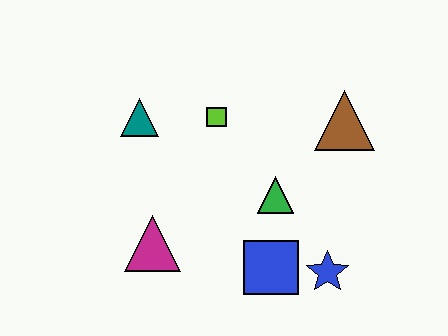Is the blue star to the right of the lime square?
Yes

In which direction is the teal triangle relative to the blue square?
The teal triangle is above the blue square.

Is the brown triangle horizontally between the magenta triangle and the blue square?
No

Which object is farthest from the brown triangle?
The magenta triangle is farthest from the brown triangle.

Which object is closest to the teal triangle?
The lime square is closest to the teal triangle.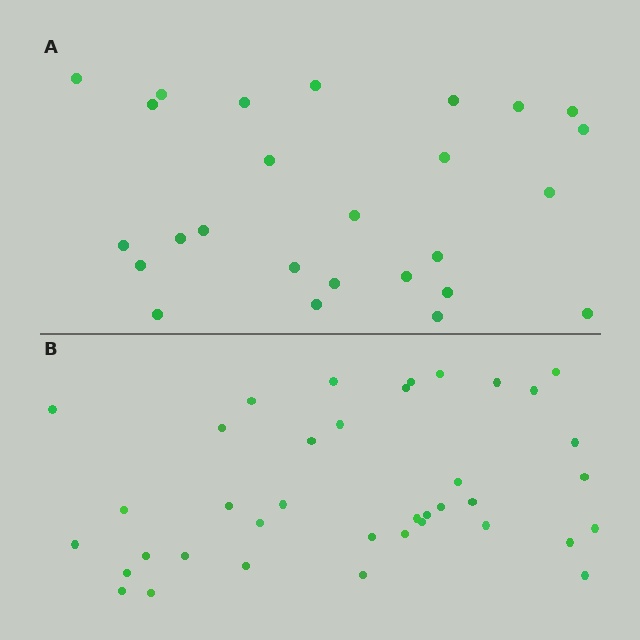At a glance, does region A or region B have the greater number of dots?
Region B (the bottom region) has more dots.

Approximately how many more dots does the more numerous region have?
Region B has roughly 12 or so more dots than region A.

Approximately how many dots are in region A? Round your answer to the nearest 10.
About 30 dots. (The exact count is 26, which rounds to 30.)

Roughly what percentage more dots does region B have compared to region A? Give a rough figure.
About 45% more.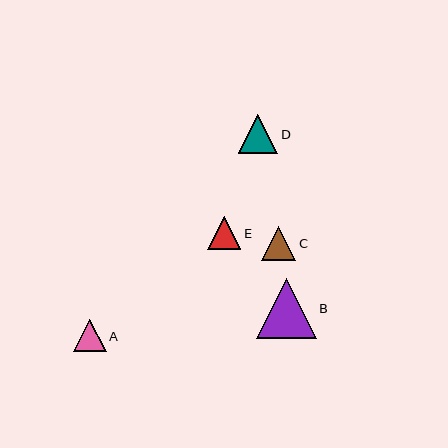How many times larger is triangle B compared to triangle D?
Triangle B is approximately 1.5 times the size of triangle D.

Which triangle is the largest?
Triangle B is the largest with a size of approximately 60 pixels.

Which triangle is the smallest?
Triangle E is the smallest with a size of approximately 33 pixels.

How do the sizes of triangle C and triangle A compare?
Triangle C and triangle A are approximately the same size.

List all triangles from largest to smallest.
From largest to smallest: B, D, C, A, E.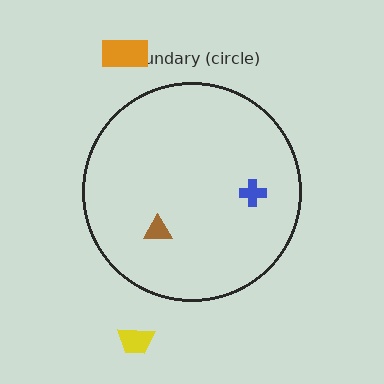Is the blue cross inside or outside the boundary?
Inside.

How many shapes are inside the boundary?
2 inside, 2 outside.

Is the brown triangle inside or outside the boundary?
Inside.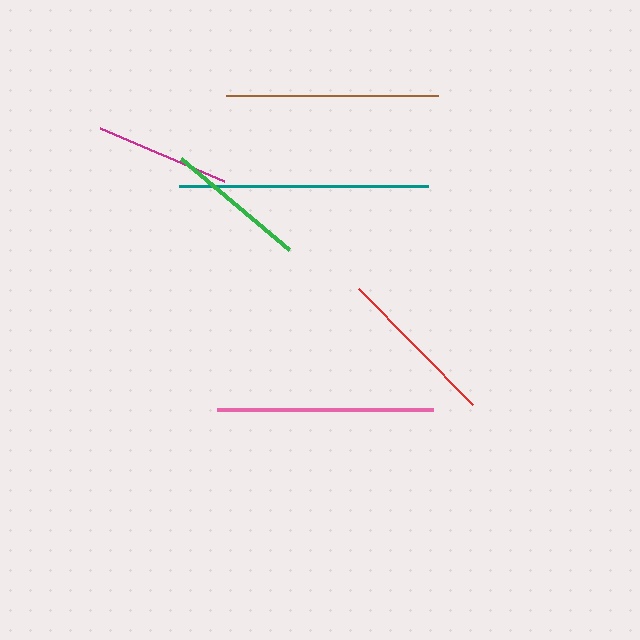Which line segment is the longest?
The teal line is the longest at approximately 249 pixels.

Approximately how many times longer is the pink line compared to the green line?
The pink line is approximately 1.5 times the length of the green line.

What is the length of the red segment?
The red segment is approximately 163 pixels long.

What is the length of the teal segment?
The teal segment is approximately 249 pixels long.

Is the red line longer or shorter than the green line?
The red line is longer than the green line.